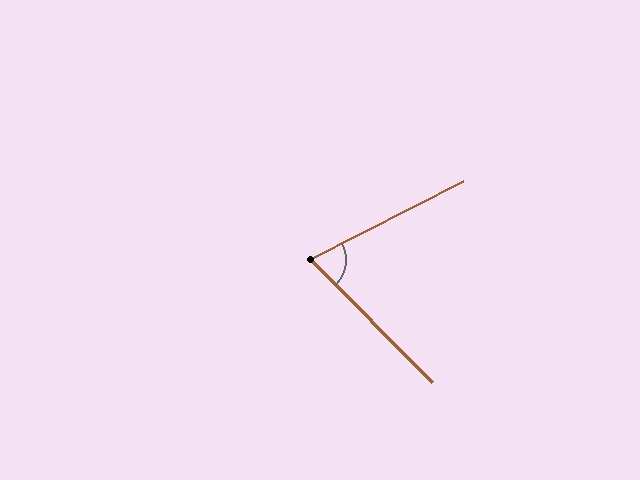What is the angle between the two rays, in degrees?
Approximately 72 degrees.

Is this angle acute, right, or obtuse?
It is acute.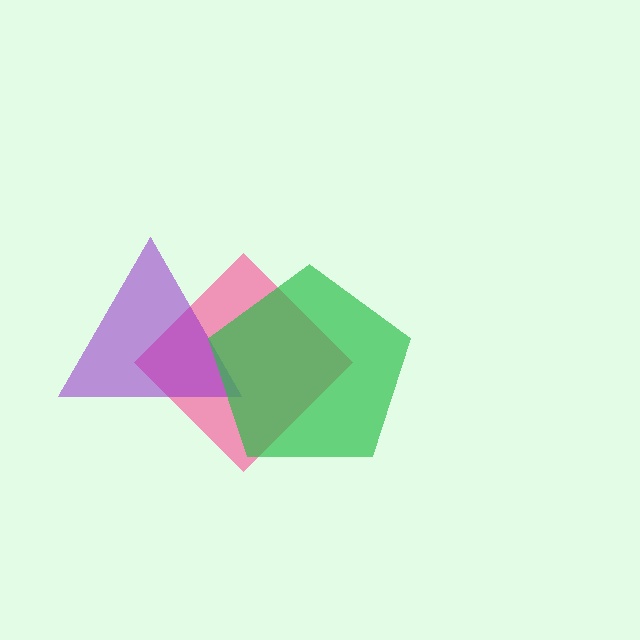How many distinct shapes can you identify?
There are 3 distinct shapes: a pink diamond, a purple triangle, a green pentagon.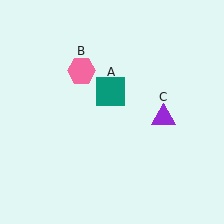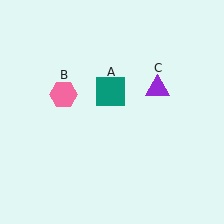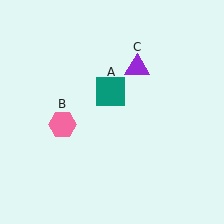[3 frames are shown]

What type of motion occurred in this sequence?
The pink hexagon (object B), purple triangle (object C) rotated counterclockwise around the center of the scene.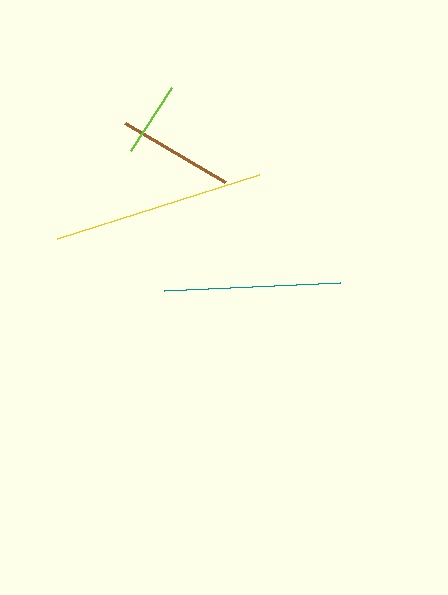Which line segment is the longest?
The yellow line is the longest at approximately 212 pixels.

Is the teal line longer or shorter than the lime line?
The teal line is longer than the lime line.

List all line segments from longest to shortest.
From longest to shortest: yellow, teal, brown, lime.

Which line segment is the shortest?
The lime line is the shortest at approximately 76 pixels.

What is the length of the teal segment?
The teal segment is approximately 175 pixels long.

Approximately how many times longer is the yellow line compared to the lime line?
The yellow line is approximately 2.8 times the length of the lime line.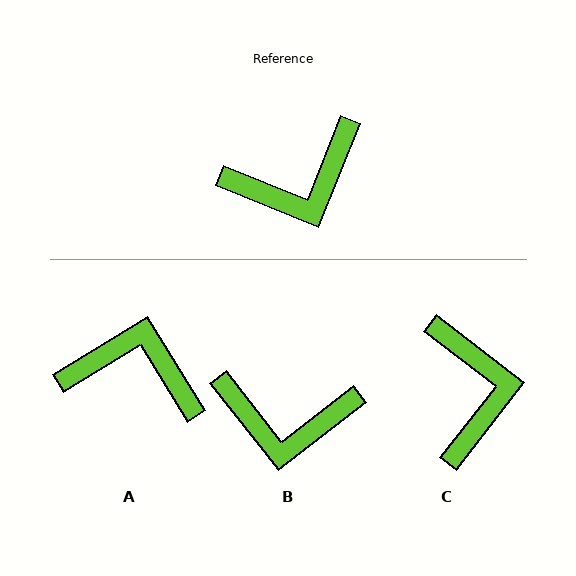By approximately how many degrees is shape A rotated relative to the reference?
Approximately 143 degrees counter-clockwise.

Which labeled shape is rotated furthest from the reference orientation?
A, about 143 degrees away.